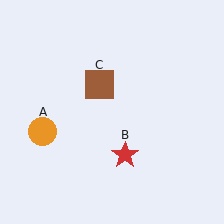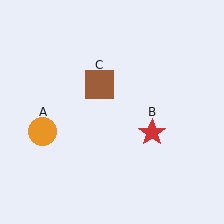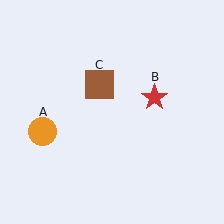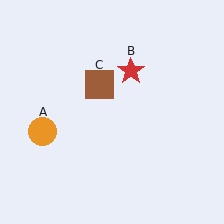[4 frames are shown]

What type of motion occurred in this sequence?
The red star (object B) rotated counterclockwise around the center of the scene.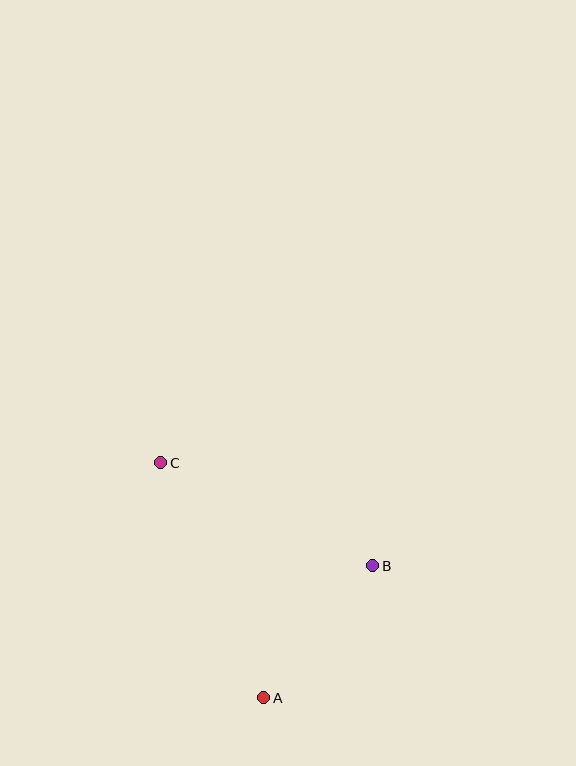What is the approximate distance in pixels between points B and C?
The distance between B and C is approximately 236 pixels.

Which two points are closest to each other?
Points A and B are closest to each other.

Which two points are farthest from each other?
Points A and C are farthest from each other.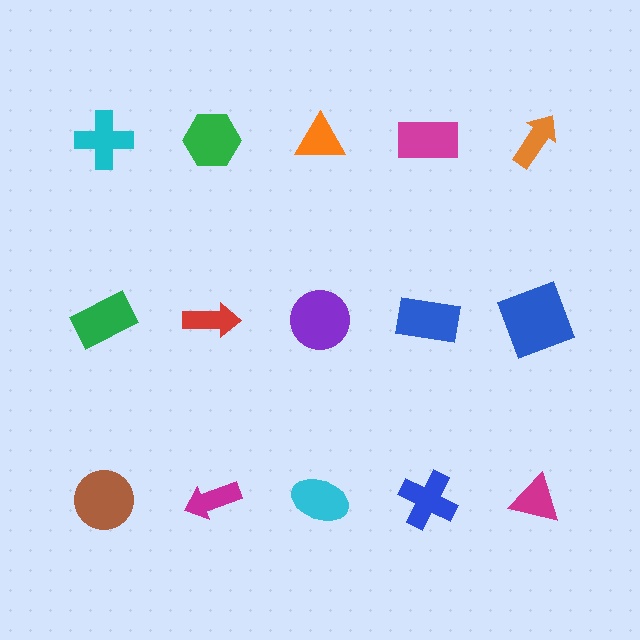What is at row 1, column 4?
A magenta rectangle.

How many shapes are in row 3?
5 shapes.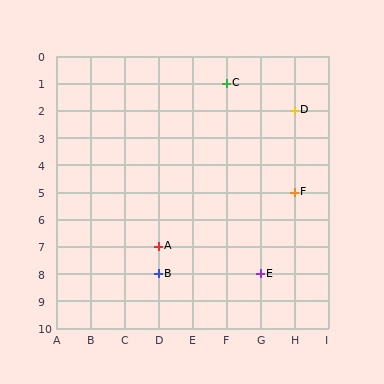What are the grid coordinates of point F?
Point F is at grid coordinates (H, 5).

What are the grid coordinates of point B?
Point B is at grid coordinates (D, 8).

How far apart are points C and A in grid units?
Points C and A are 2 columns and 6 rows apart (about 6.3 grid units diagonally).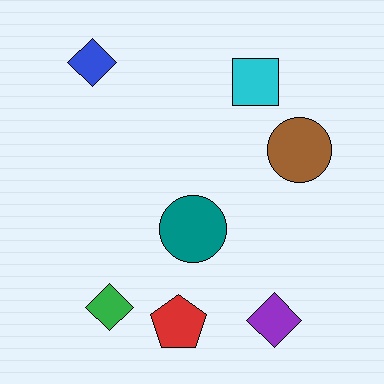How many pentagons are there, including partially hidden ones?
There is 1 pentagon.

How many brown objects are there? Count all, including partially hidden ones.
There is 1 brown object.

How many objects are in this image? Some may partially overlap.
There are 7 objects.